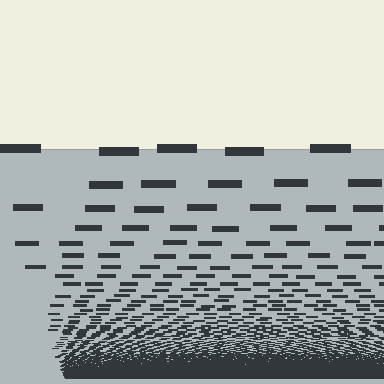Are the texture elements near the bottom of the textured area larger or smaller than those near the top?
Smaller. The gradient is inverted — elements near the bottom are smaller and denser.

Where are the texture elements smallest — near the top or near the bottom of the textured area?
Near the bottom.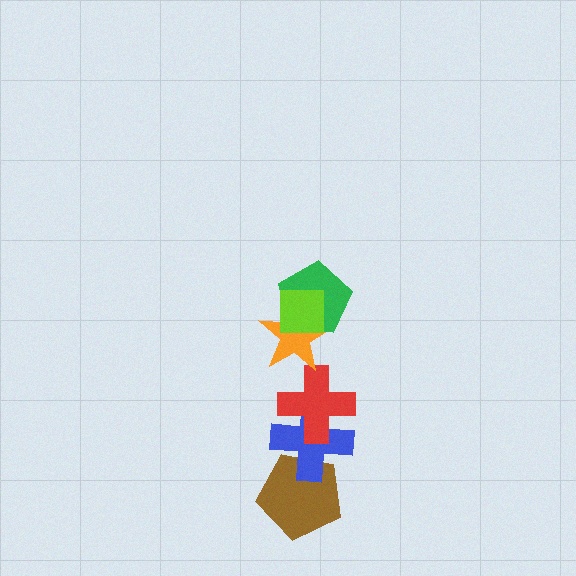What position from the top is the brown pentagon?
The brown pentagon is 6th from the top.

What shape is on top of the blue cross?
The red cross is on top of the blue cross.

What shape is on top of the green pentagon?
The lime square is on top of the green pentagon.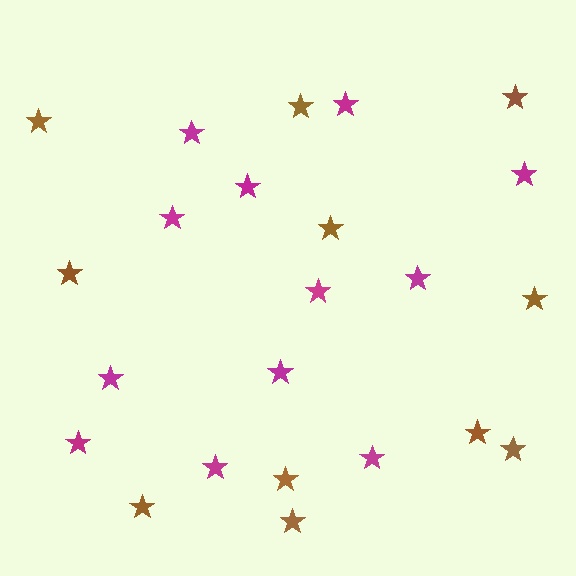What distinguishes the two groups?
There are 2 groups: one group of brown stars (11) and one group of magenta stars (12).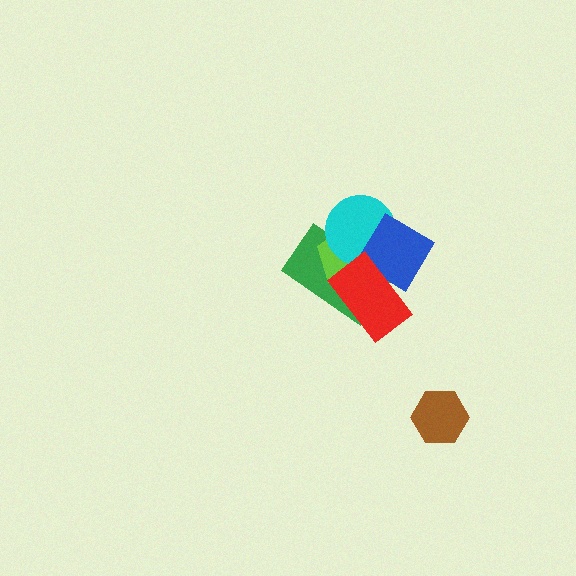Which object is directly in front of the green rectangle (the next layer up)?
The lime pentagon is directly in front of the green rectangle.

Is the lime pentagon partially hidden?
Yes, it is partially covered by another shape.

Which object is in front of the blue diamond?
The red rectangle is in front of the blue diamond.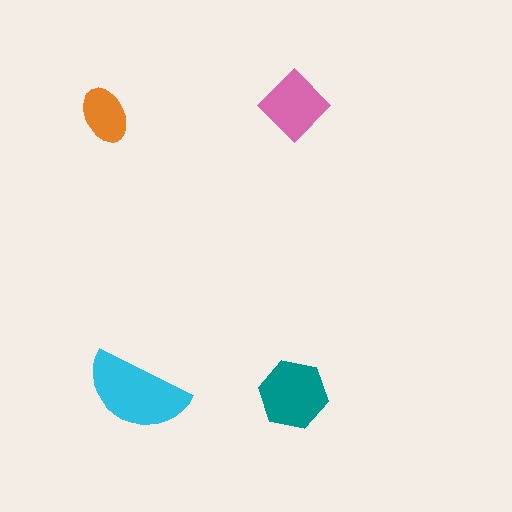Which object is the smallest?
The orange ellipse.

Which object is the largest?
The cyan semicircle.